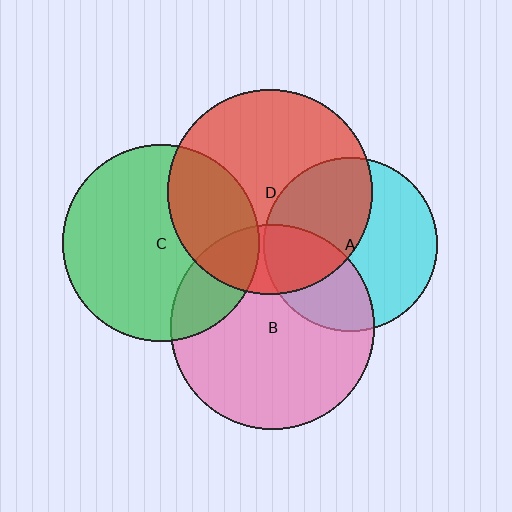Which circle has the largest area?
Circle D (red).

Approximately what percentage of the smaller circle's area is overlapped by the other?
Approximately 30%.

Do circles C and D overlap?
Yes.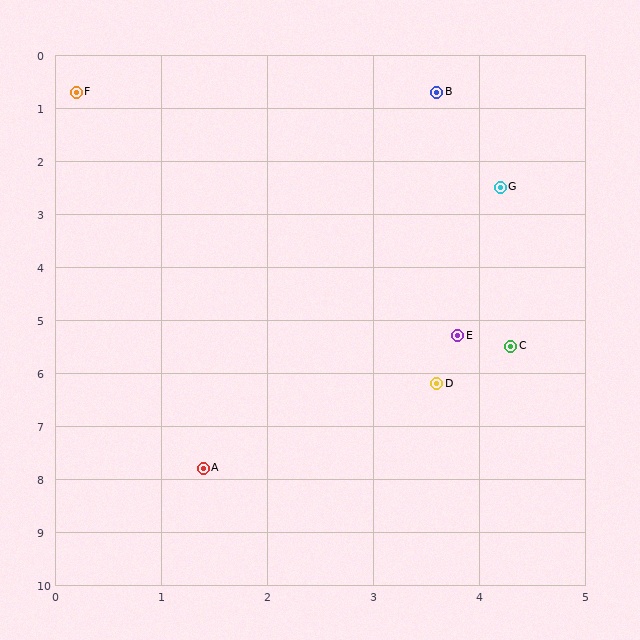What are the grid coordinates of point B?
Point B is at approximately (3.6, 0.7).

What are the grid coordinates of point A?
Point A is at approximately (1.4, 7.8).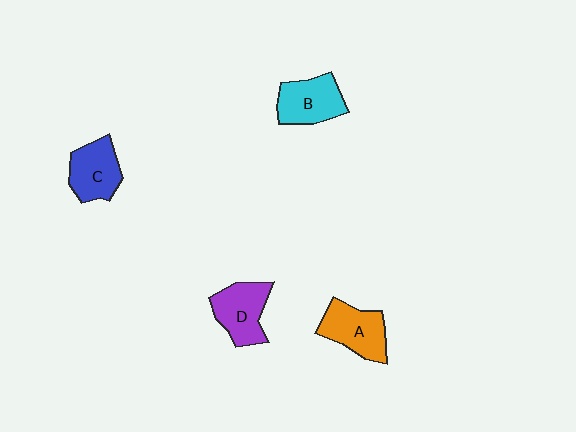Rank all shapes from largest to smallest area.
From largest to smallest: A (orange), D (purple), B (cyan), C (blue).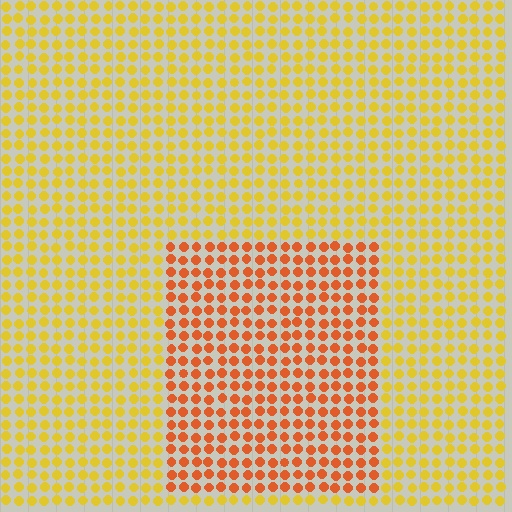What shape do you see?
I see a rectangle.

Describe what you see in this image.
The image is filled with small yellow elements in a uniform arrangement. A rectangle-shaped region is visible where the elements are tinted to a slightly different hue, forming a subtle color boundary.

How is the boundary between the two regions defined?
The boundary is defined purely by a slight shift in hue (about 35 degrees). Spacing, size, and orientation are identical on both sides.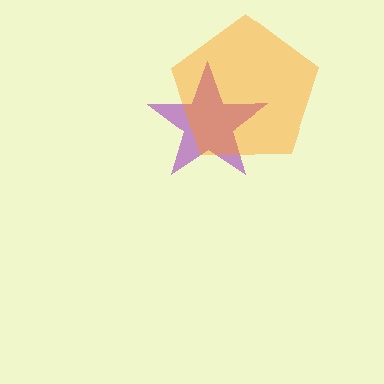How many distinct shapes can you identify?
There are 2 distinct shapes: a purple star, an orange pentagon.